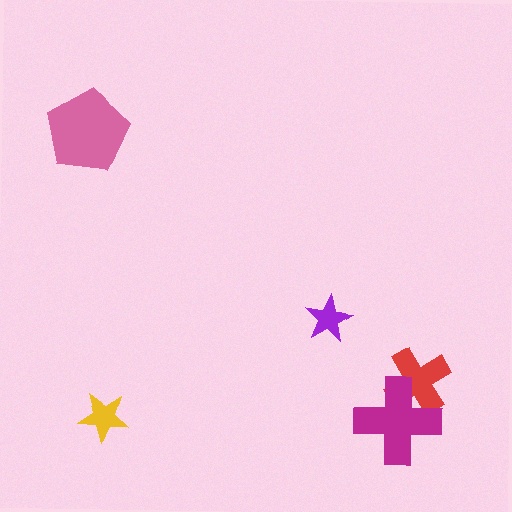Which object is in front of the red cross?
The magenta cross is in front of the red cross.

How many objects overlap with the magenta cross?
1 object overlaps with the magenta cross.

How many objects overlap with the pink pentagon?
0 objects overlap with the pink pentagon.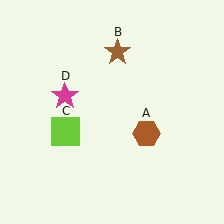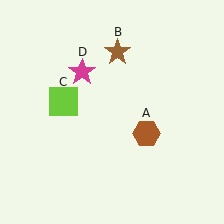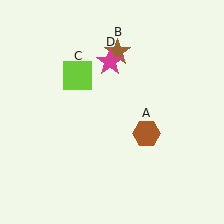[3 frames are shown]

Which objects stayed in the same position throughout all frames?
Brown hexagon (object A) and brown star (object B) remained stationary.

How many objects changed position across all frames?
2 objects changed position: lime square (object C), magenta star (object D).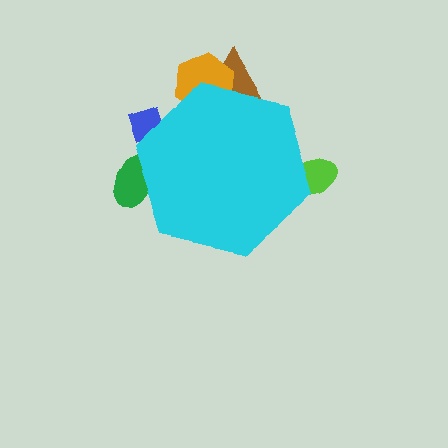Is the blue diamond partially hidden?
Yes, the blue diamond is partially hidden behind the cyan hexagon.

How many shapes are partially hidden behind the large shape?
5 shapes are partially hidden.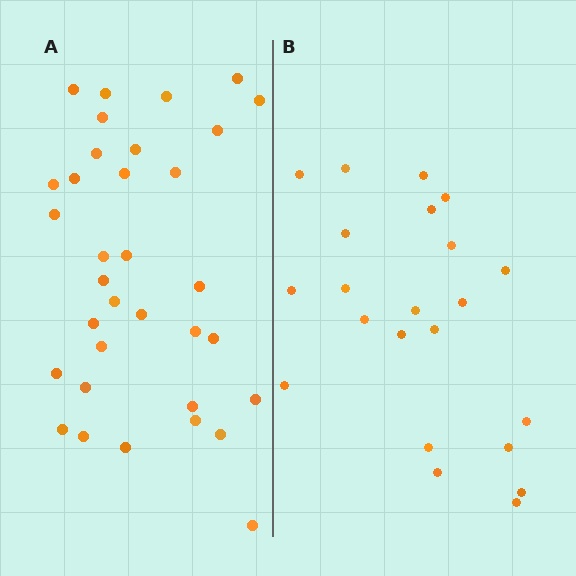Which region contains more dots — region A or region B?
Region A (the left region) has more dots.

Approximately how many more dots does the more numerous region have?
Region A has roughly 12 or so more dots than region B.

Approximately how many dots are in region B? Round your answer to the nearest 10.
About 20 dots. (The exact count is 22, which rounds to 20.)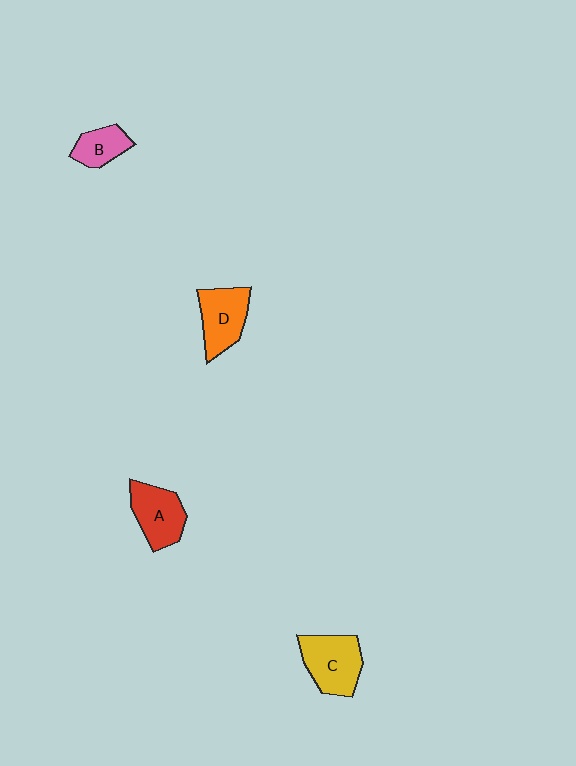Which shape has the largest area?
Shape C (yellow).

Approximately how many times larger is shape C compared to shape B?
Approximately 1.8 times.